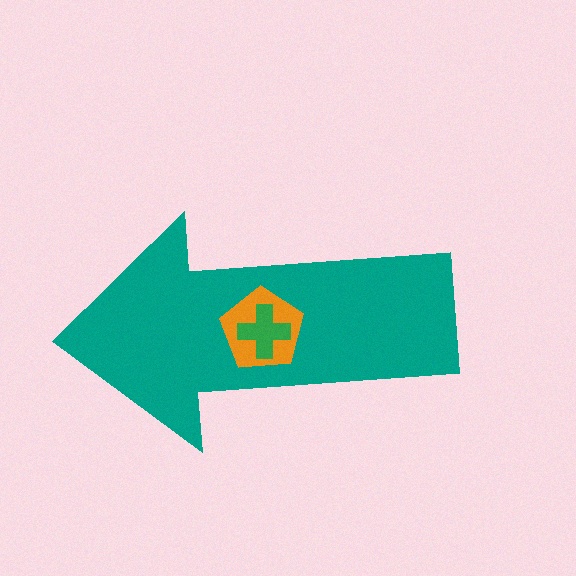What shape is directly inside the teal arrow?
The orange pentagon.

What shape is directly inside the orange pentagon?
The green cross.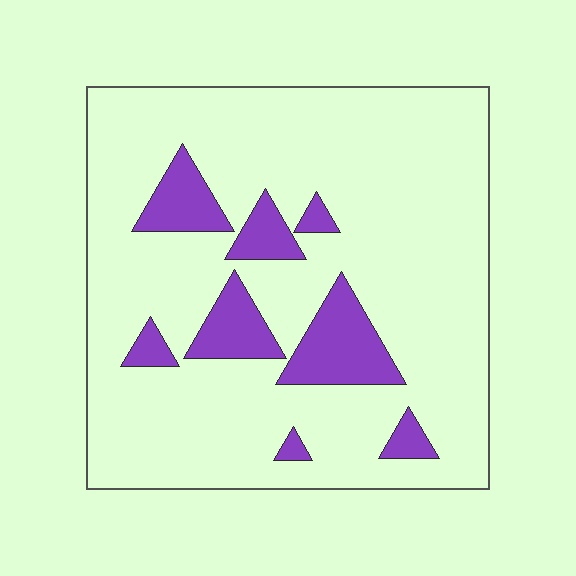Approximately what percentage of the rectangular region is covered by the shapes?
Approximately 15%.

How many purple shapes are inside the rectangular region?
8.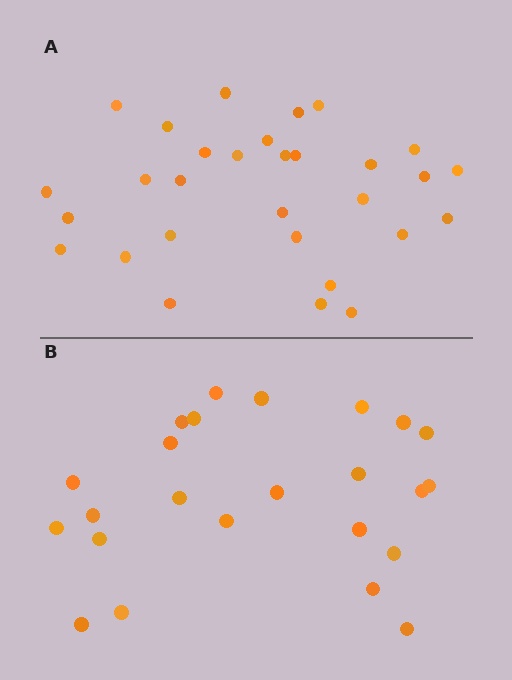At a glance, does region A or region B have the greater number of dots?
Region A (the top region) has more dots.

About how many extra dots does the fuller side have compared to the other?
Region A has about 6 more dots than region B.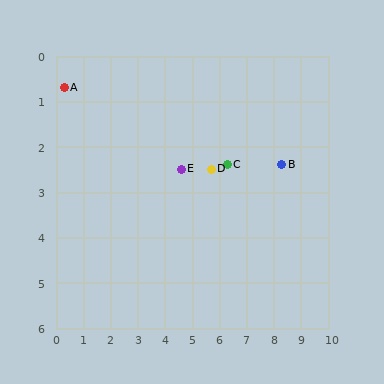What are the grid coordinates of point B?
Point B is at approximately (8.3, 2.4).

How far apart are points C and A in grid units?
Points C and A are about 6.2 grid units apart.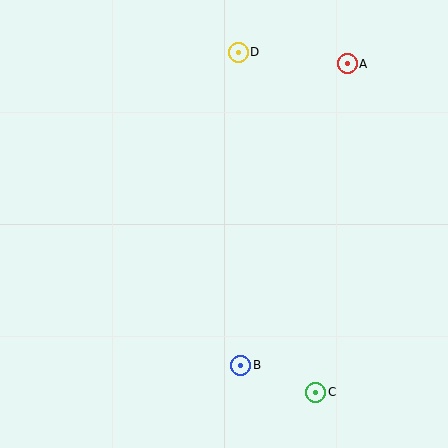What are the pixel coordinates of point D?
Point D is at (238, 52).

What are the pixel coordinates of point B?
Point B is at (241, 365).